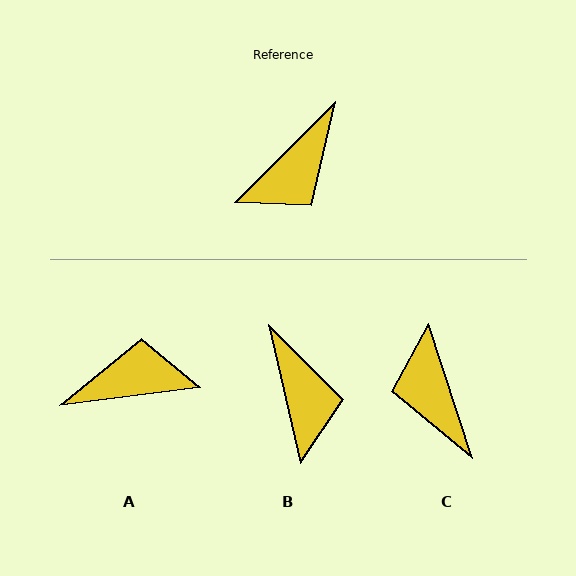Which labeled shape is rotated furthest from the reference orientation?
A, about 142 degrees away.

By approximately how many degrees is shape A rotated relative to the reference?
Approximately 142 degrees counter-clockwise.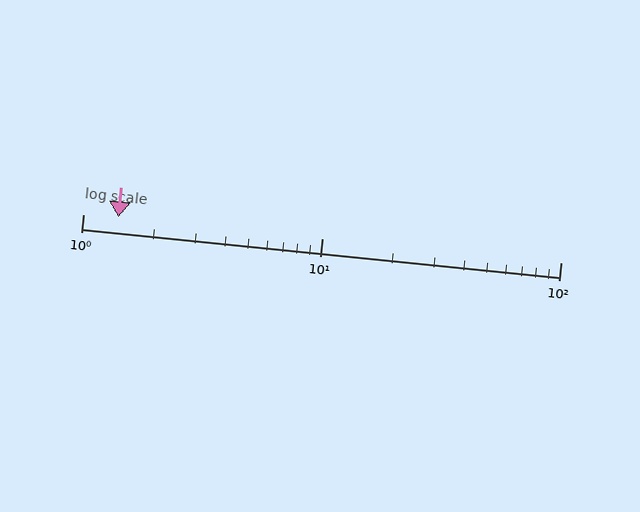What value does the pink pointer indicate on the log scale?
The pointer indicates approximately 1.4.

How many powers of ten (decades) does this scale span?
The scale spans 2 decades, from 1 to 100.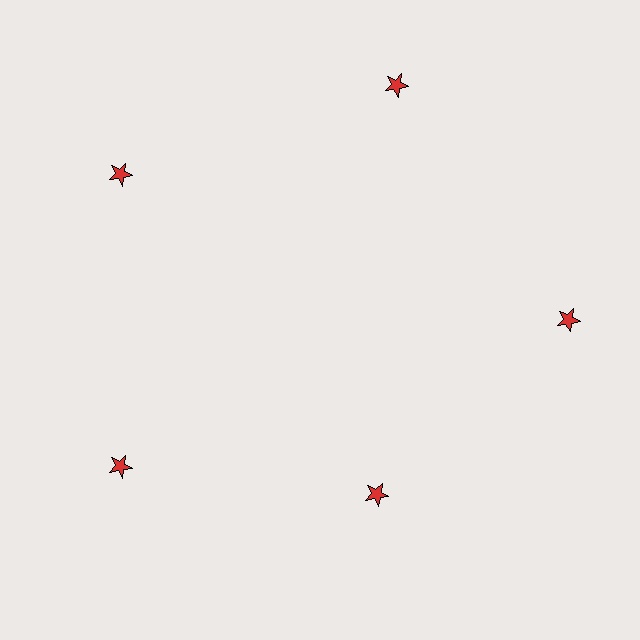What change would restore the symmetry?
The symmetry would be restored by moving it outward, back onto the ring so that all 5 stars sit at equal angles and equal distance from the center.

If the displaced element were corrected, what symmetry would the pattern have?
It would have 5-fold rotational symmetry — the pattern would map onto itself every 72 degrees.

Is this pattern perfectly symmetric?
No. The 5 red stars are arranged in a ring, but one element near the 5 o'clock position is pulled inward toward the center, breaking the 5-fold rotational symmetry.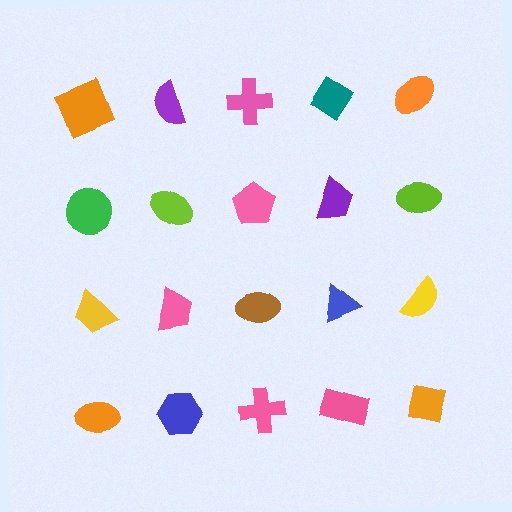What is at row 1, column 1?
An orange square.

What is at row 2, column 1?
A green circle.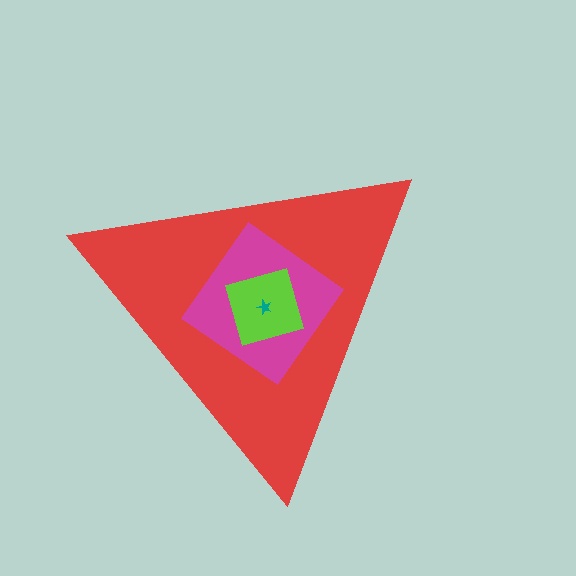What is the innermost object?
The teal star.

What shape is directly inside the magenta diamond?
The lime square.